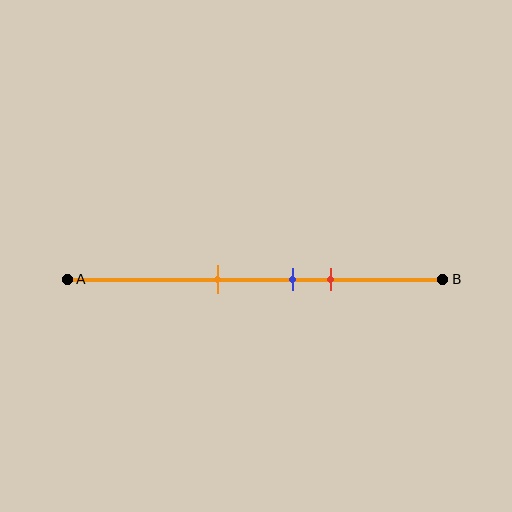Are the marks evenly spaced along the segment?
Yes, the marks are approximately evenly spaced.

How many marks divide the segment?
There are 3 marks dividing the segment.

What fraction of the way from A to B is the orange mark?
The orange mark is approximately 40% (0.4) of the way from A to B.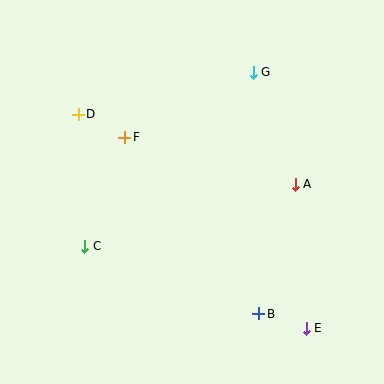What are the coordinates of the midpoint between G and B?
The midpoint between G and B is at (256, 193).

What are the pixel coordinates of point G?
Point G is at (253, 72).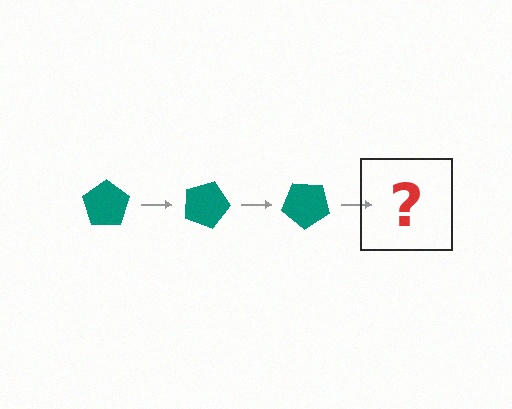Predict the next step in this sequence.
The next step is a teal pentagon rotated 60 degrees.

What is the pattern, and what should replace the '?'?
The pattern is that the pentagon rotates 20 degrees each step. The '?' should be a teal pentagon rotated 60 degrees.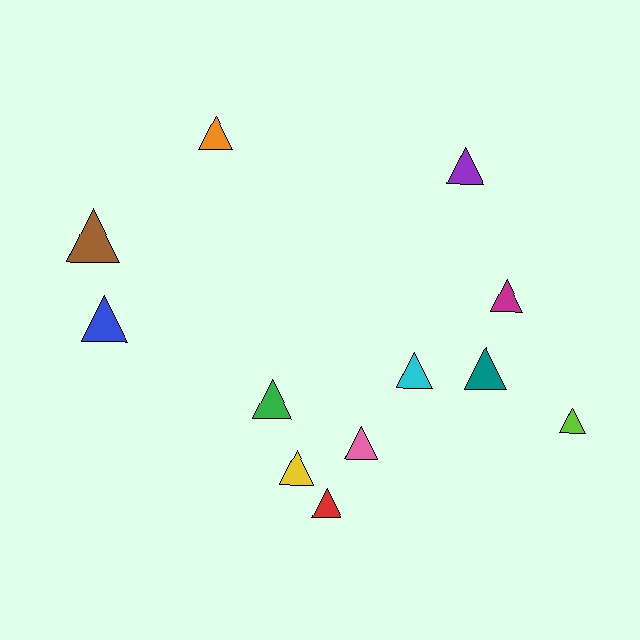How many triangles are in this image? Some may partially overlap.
There are 12 triangles.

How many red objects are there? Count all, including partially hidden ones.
There is 1 red object.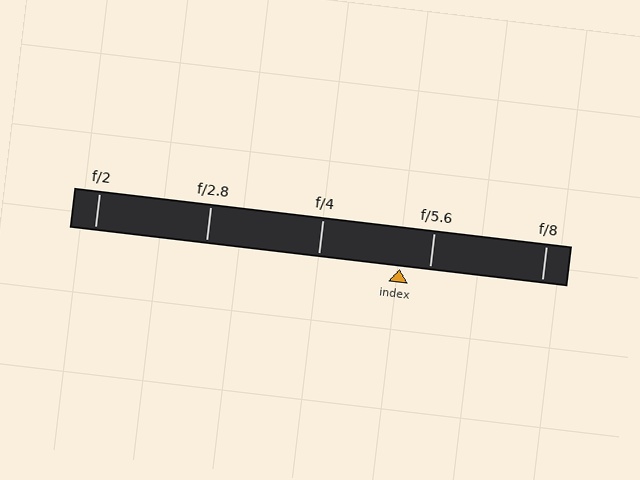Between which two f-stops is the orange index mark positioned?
The index mark is between f/4 and f/5.6.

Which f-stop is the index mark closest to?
The index mark is closest to f/5.6.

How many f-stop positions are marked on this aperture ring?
There are 5 f-stop positions marked.